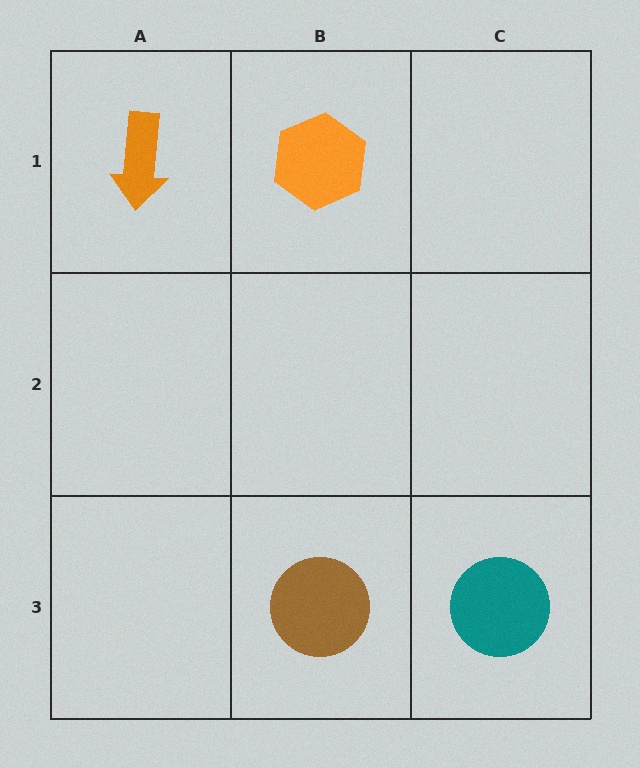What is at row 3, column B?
A brown circle.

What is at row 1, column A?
An orange arrow.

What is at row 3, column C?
A teal circle.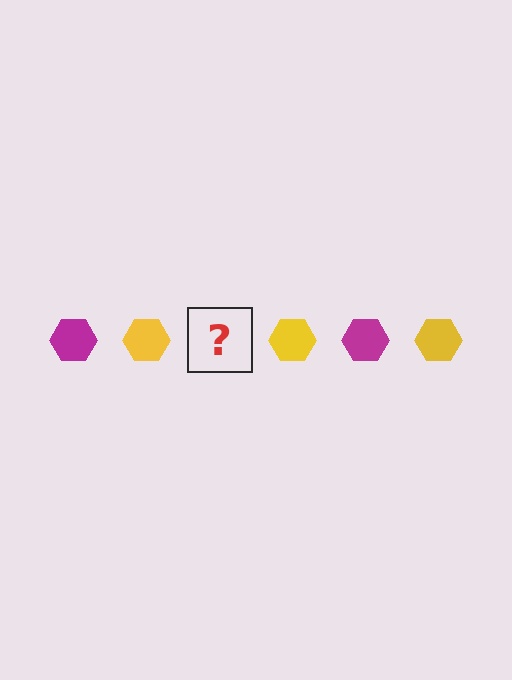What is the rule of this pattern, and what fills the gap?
The rule is that the pattern cycles through magenta, yellow hexagons. The gap should be filled with a magenta hexagon.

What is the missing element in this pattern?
The missing element is a magenta hexagon.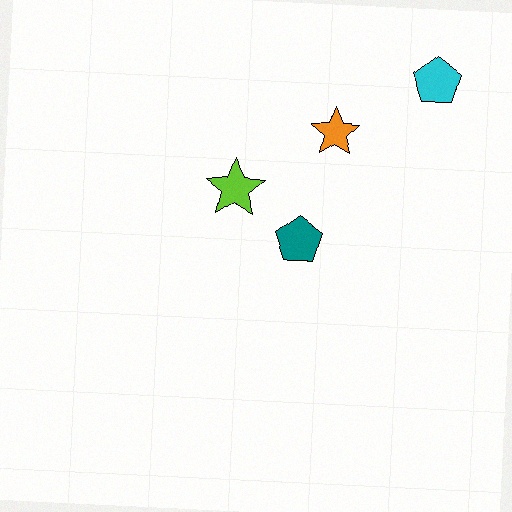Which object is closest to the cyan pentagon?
The orange star is closest to the cyan pentagon.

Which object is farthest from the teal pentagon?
The cyan pentagon is farthest from the teal pentagon.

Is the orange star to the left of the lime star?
No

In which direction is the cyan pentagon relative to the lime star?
The cyan pentagon is to the right of the lime star.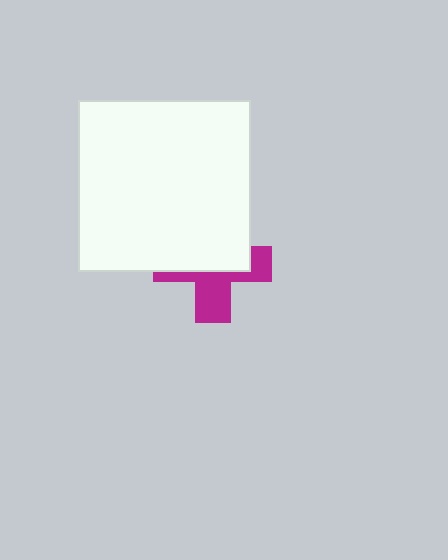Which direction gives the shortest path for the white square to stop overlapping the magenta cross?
Moving up gives the shortest separation.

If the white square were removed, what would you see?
You would see the complete magenta cross.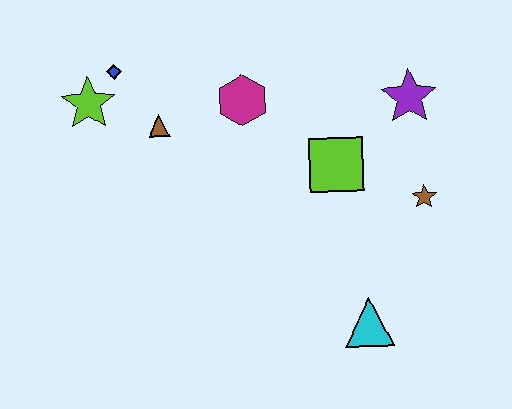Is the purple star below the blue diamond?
Yes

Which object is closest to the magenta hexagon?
The brown triangle is closest to the magenta hexagon.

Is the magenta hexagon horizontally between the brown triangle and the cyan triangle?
Yes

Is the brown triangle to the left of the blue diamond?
No